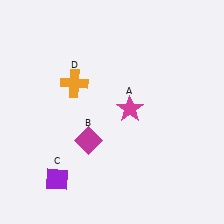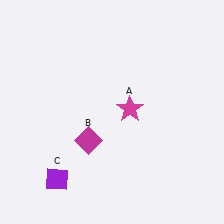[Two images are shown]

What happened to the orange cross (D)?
The orange cross (D) was removed in Image 2. It was in the top-left area of Image 1.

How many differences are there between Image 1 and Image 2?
There is 1 difference between the two images.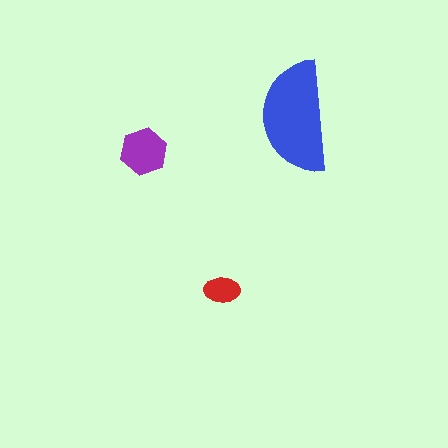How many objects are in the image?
There are 3 objects in the image.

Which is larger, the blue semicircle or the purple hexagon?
The blue semicircle.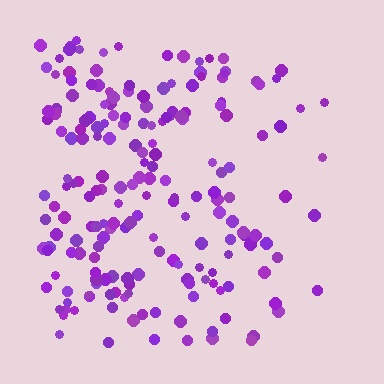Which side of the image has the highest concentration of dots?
The left.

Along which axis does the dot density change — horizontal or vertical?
Horizontal.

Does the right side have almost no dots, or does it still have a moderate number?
Still a moderate number, just noticeably fewer than the left.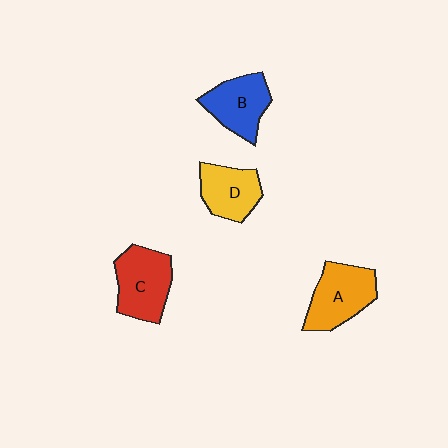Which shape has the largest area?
Shape C (red).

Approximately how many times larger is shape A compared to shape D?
Approximately 1.2 times.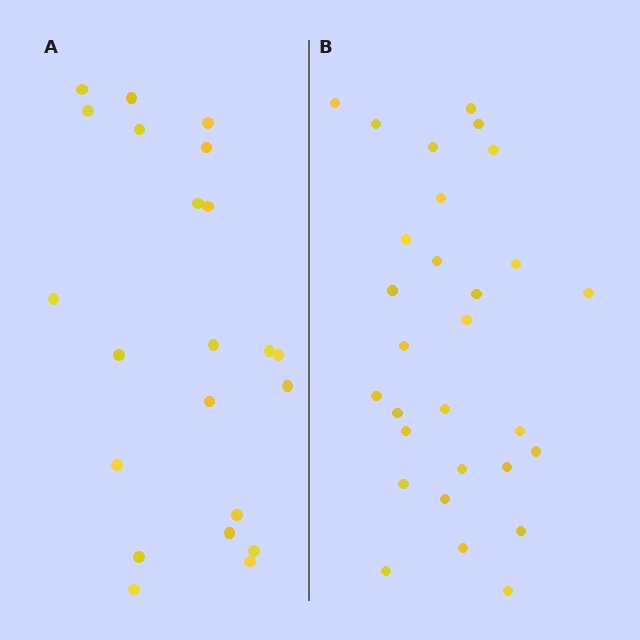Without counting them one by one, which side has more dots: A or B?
Region B (the right region) has more dots.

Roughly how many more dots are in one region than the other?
Region B has roughly 8 or so more dots than region A.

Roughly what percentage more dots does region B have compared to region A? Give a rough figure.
About 30% more.